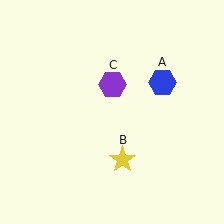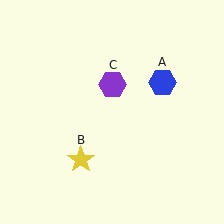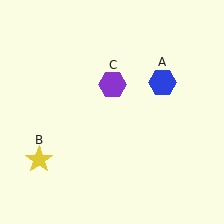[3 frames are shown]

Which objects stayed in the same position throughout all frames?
Blue hexagon (object A) and purple hexagon (object C) remained stationary.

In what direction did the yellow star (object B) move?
The yellow star (object B) moved left.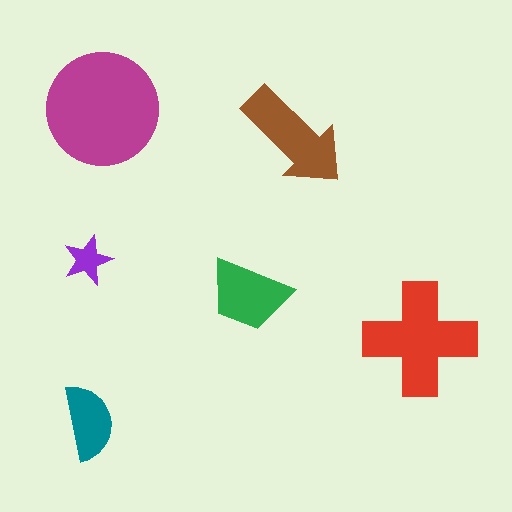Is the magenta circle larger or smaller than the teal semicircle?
Larger.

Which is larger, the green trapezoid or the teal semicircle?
The green trapezoid.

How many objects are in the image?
There are 6 objects in the image.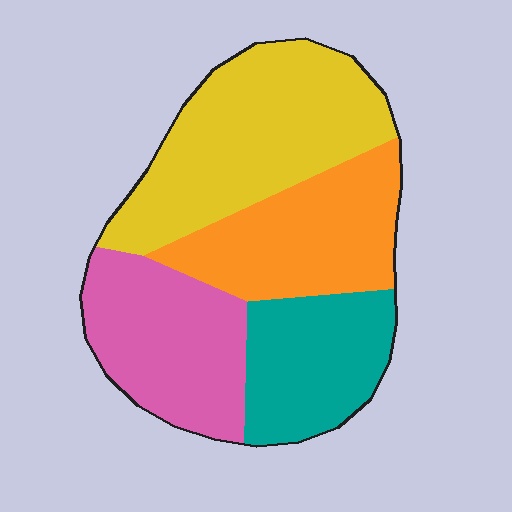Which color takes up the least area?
Teal, at roughly 20%.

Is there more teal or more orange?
Orange.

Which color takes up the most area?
Yellow, at roughly 35%.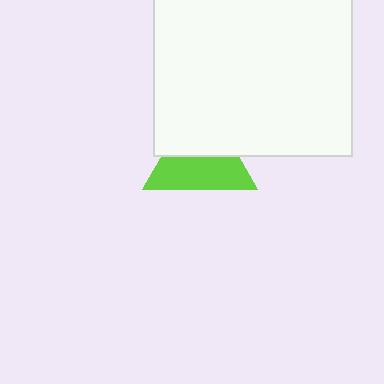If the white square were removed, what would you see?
You would see the complete lime triangle.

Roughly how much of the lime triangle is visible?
About half of it is visible (roughly 53%).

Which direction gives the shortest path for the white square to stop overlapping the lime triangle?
Moving up gives the shortest separation.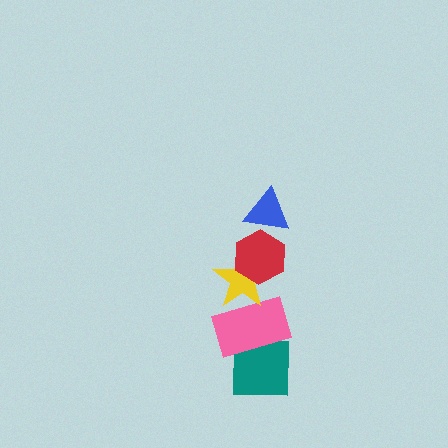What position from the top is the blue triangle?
The blue triangle is 1st from the top.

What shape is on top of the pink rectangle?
The yellow star is on top of the pink rectangle.